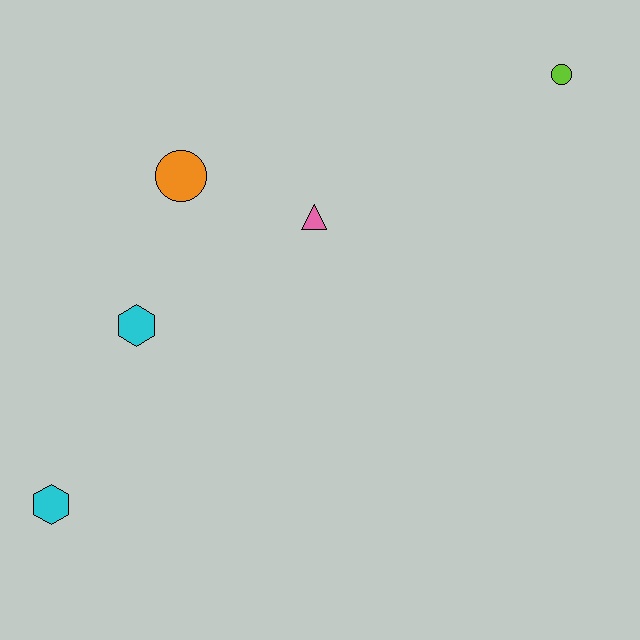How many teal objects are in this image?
There are no teal objects.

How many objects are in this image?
There are 5 objects.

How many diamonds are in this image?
There are no diamonds.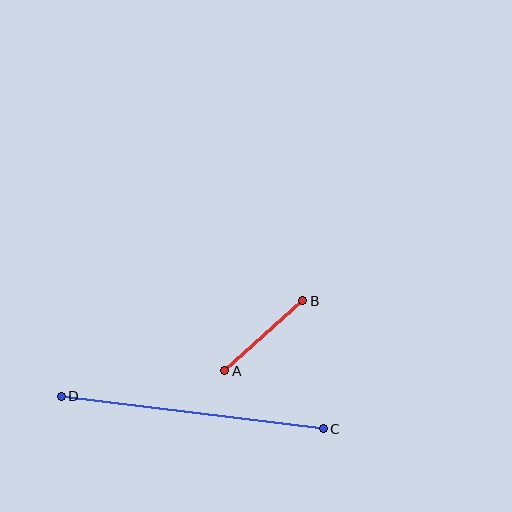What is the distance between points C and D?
The distance is approximately 264 pixels.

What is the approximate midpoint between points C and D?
The midpoint is at approximately (192, 412) pixels.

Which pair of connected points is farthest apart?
Points C and D are farthest apart.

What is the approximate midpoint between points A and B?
The midpoint is at approximately (264, 336) pixels.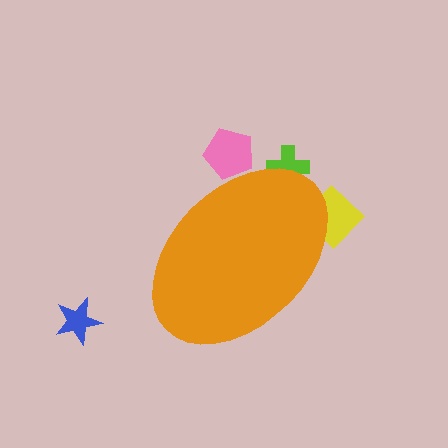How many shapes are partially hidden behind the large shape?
3 shapes are partially hidden.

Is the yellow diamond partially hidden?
Yes, the yellow diamond is partially hidden behind the orange ellipse.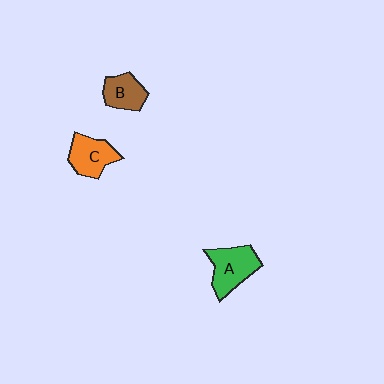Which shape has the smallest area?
Shape B (brown).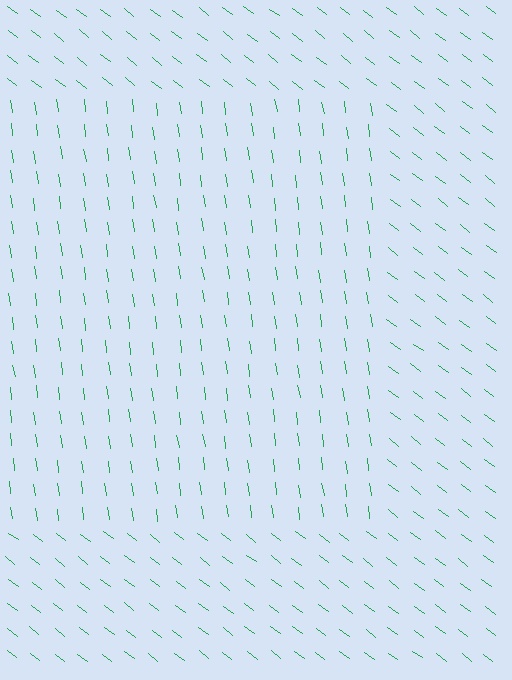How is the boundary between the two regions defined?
The boundary is defined purely by a change in line orientation (approximately 45 degrees difference). All lines are the same color and thickness.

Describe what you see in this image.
The image is filled with small green line segments. A rectangle region in the image has lines oriented differently from the surrounding lines, creating a visible texture boundary.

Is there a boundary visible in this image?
Yes, there is a texture boundary formed by a change in line orientation.